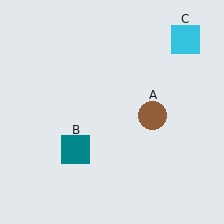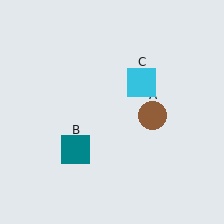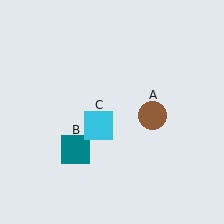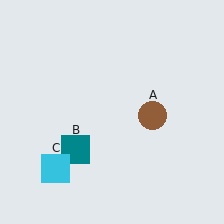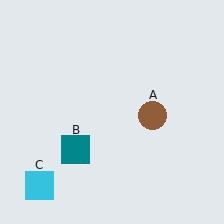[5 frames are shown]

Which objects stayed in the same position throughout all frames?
Brown circle (object A) and teal square (object B) remained stationary.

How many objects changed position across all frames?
1 object changed position: cyan square (object C).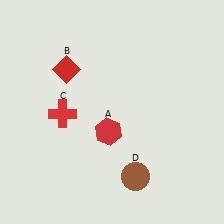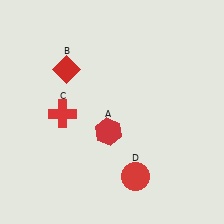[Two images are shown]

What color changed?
The circle (D) changed from brown in Image 1 to red in Image 2.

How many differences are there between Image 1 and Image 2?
There is 1 difference between the two images.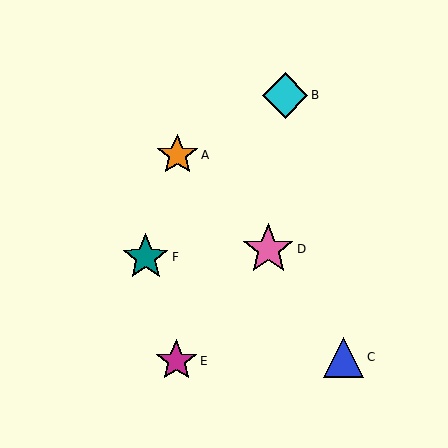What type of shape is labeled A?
Shape A is an orange star.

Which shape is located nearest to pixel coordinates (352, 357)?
The blue triangle (labeled C) at (344, 357) is nearest to that location.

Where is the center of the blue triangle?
The center of the blue triangle is at (344, 357).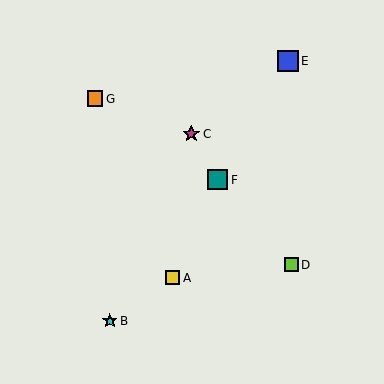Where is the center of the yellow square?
The center of the yellow square is at (173, 278).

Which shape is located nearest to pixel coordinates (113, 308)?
The cyan star (labeled B) at (110, 321) is nearest to that location.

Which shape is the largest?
The blue square (labeled E) is the largest.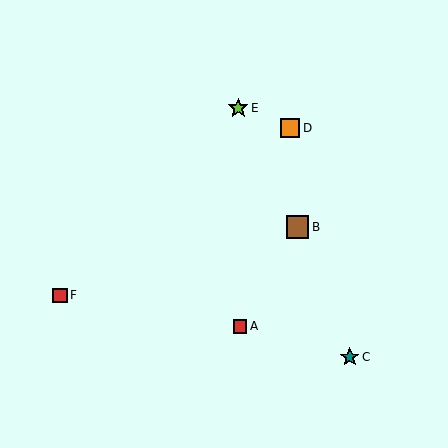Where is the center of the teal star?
The center of the teal star is at (350, 357).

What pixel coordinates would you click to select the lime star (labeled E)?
Click at (238, 108) to select the lime star E.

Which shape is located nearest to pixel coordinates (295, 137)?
The orange square (labeled D) at (290, 128) is nearest to that location.